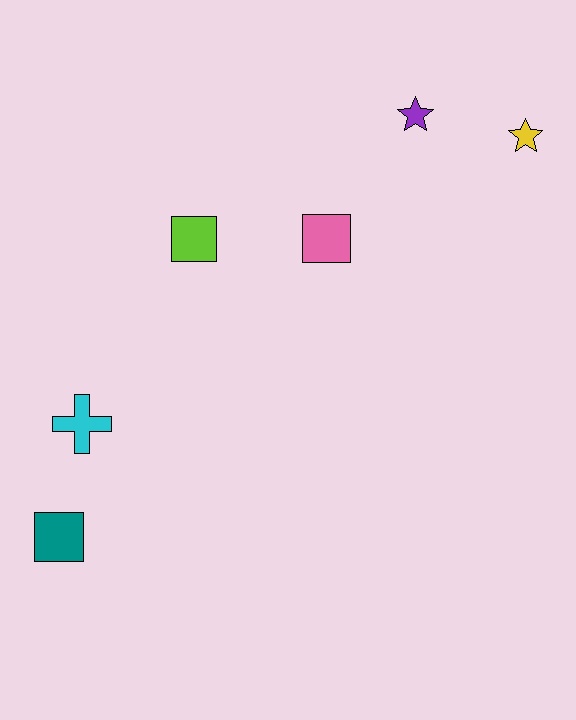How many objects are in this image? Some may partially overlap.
There are 6 objects.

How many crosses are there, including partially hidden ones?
There is 1 cross.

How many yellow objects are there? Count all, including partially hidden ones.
There is 1 yellow object.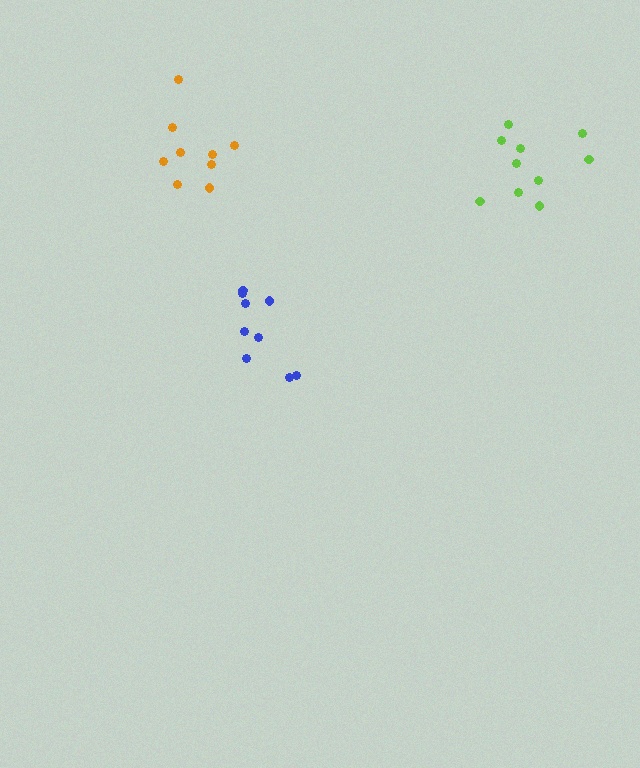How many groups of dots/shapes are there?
There are 3 groups.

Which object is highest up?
The orange cluster is topmost.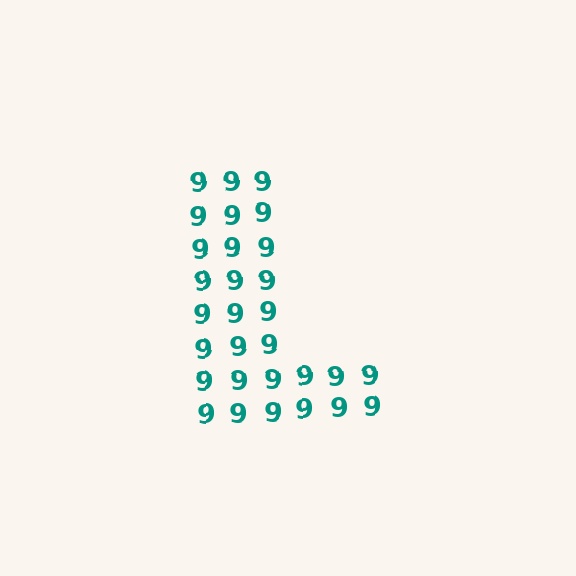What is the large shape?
The large shape is the letter L.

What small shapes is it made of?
It is made of small digit 9's.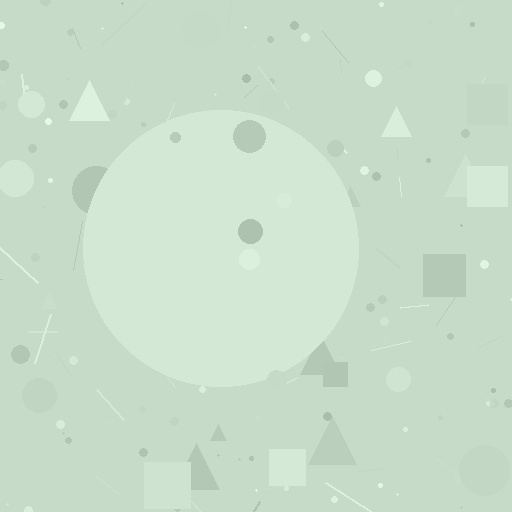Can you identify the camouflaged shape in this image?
The camouflaged shape is a circle.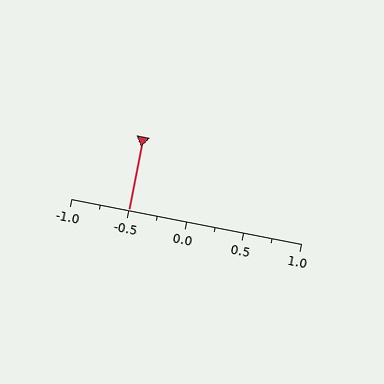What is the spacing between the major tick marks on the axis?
The major ticks are spaced 0.5 apart.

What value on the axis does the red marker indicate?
The marker indicates approximately -0.5.